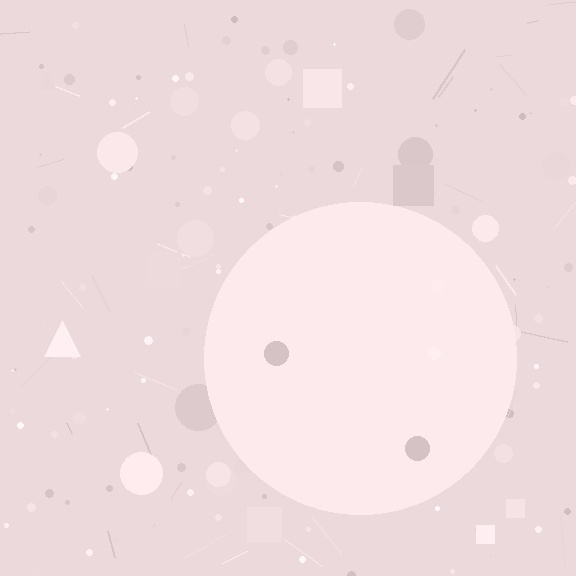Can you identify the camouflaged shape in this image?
The camouflaged shape is a circle.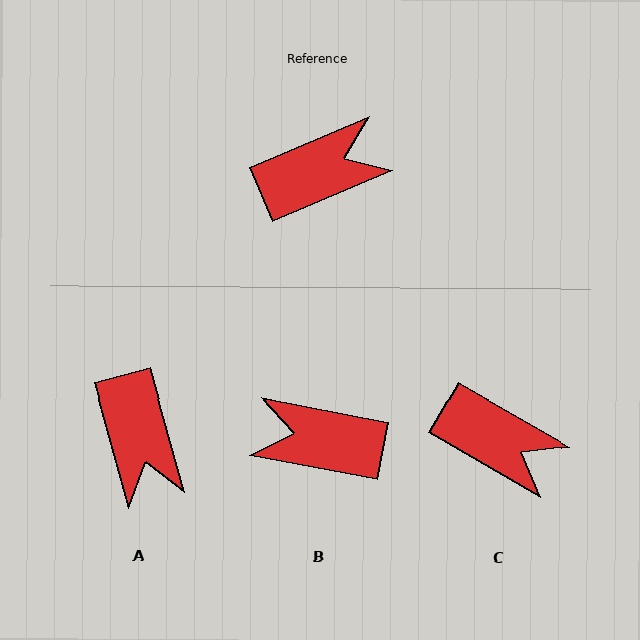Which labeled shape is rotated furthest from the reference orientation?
B, about 146 degrees away.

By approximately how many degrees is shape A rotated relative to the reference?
Approximately 98 degrees clockwise.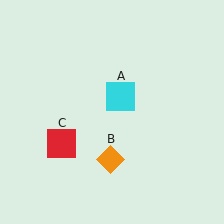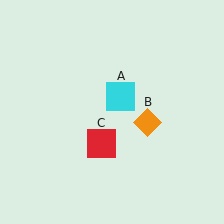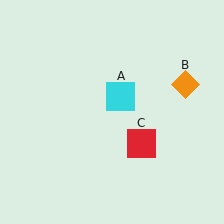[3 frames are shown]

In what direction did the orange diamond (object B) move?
The orange diamond (object B) moved up and to the right.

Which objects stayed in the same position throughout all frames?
Cyan square (object A) remained stationary.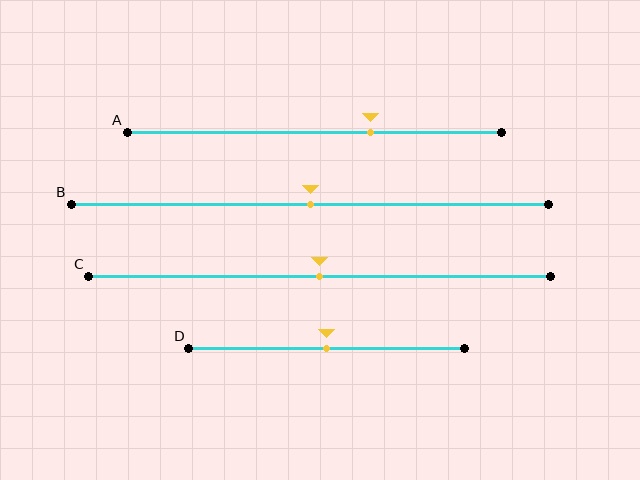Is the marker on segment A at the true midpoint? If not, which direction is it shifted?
No, the marker on segment A is shifted to the right by about 15% of the segment length.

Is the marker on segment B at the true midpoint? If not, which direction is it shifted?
Yes, the marker on segment B is at the true midpoint.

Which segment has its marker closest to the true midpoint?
Segment B has its marker closest to the true midpoint.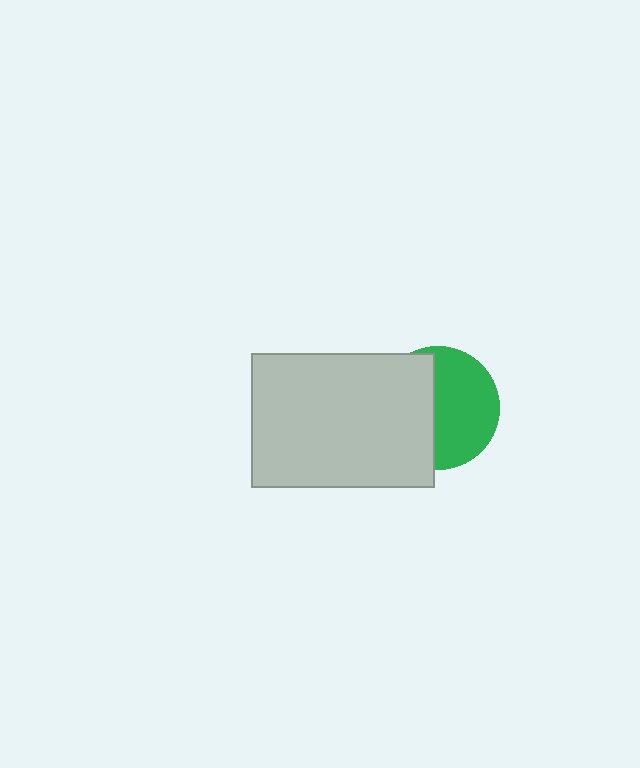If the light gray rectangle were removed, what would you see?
You would see the complete green circle.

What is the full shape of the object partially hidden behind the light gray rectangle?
The partially hidden object is a green circle.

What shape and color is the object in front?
The object in front is a light gray rectangle.